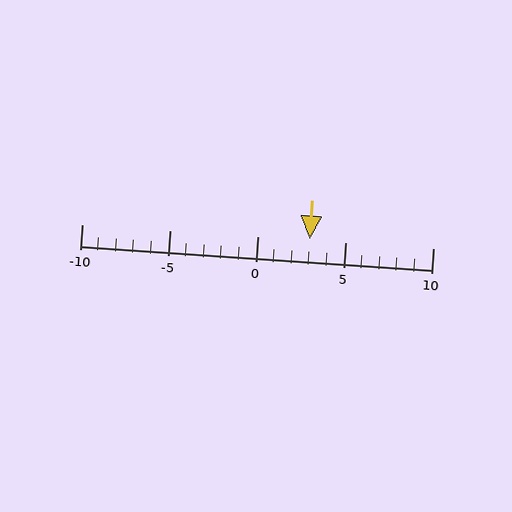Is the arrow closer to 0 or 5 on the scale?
The arrow is closer to 5.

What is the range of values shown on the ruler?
The ruler shows values from -10 to 10.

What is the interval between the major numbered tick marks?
The major tick marks are spaced 5 units apart.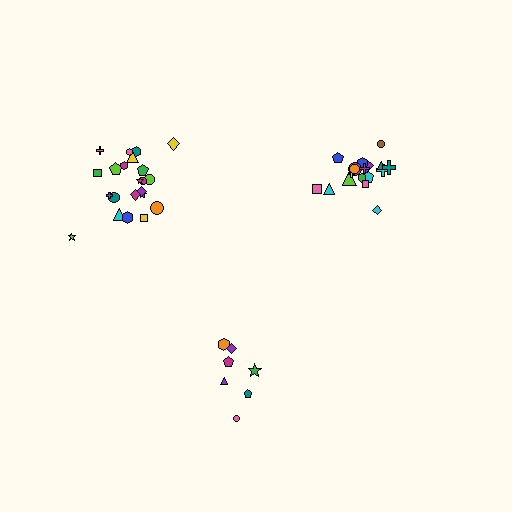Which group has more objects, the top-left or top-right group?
The top-left group.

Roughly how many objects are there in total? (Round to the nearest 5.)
Roughly 45 objects in total.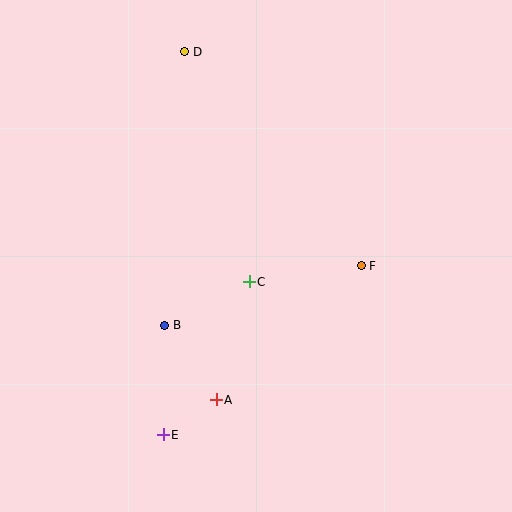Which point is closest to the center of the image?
Point C at (249, 282) is closest to the center.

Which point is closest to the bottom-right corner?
Point F is closest to the bottom-right corner.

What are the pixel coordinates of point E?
Point E is at (163, 435).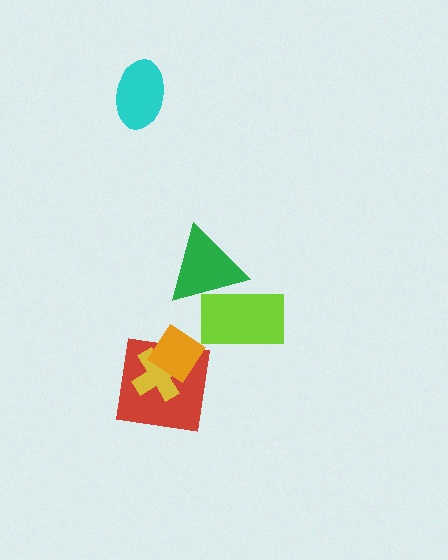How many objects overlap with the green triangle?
1 object overlaps with the green triangle.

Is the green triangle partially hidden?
Yes, it is partially covered by another shape.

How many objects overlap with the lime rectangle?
1 object overlaps with the lime rectangle.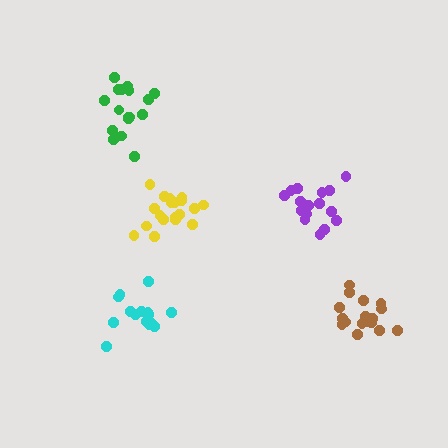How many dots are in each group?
Group 1: 16 dots, Group 2: 17 dots, Group 3: 19 dots, Group 4: 15 dots, Group 5: 17 dots (84 total).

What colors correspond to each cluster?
The clusters are colored: purple, brown, yellow, cyan, green.